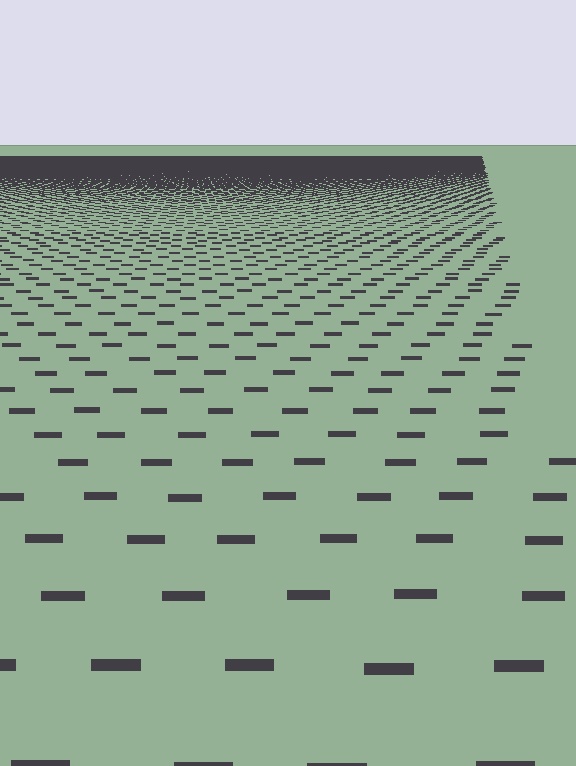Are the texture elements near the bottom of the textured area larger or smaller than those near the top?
Larger. Near the bottom, elements are closer to the viewer and appear at a bigger on-screen size.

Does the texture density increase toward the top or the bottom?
Density increases toward the top.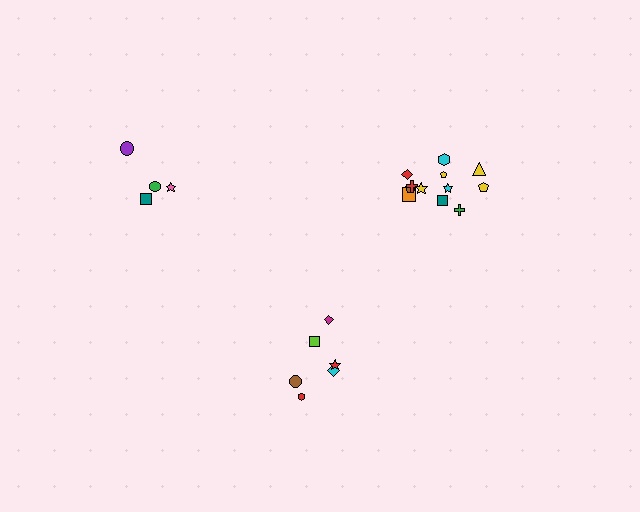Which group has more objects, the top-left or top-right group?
The top-right group.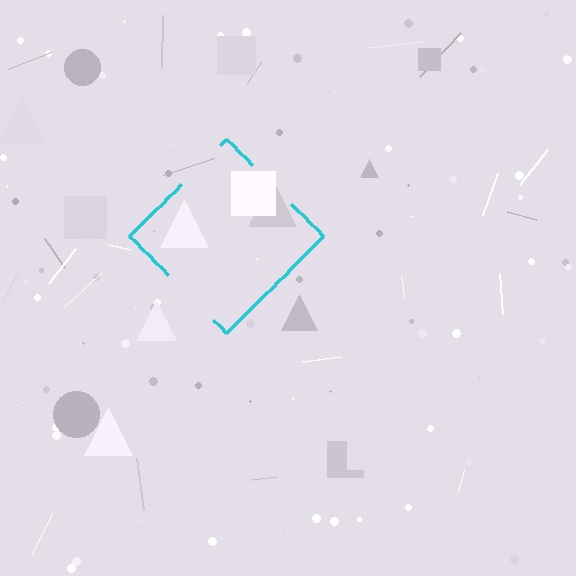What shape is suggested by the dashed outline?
The dashed outline suggests a diamond.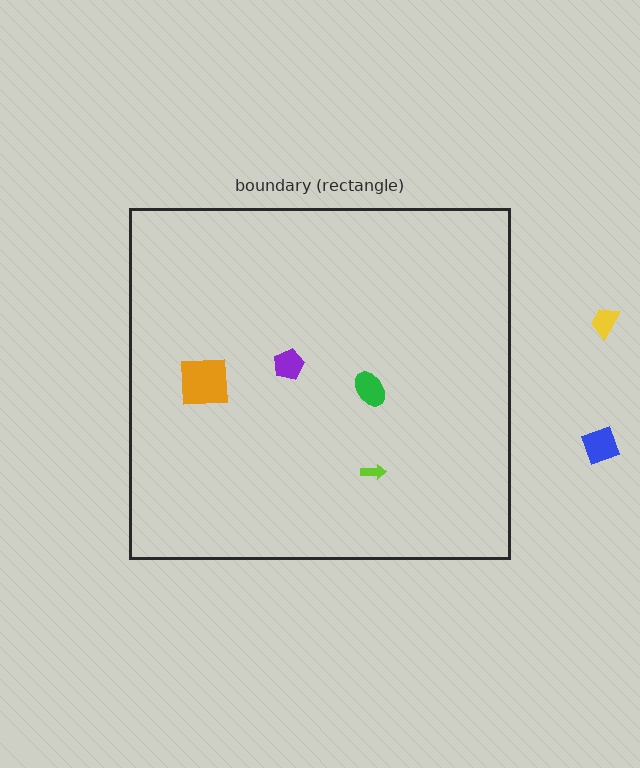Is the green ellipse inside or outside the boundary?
Inside.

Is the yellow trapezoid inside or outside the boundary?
Outside.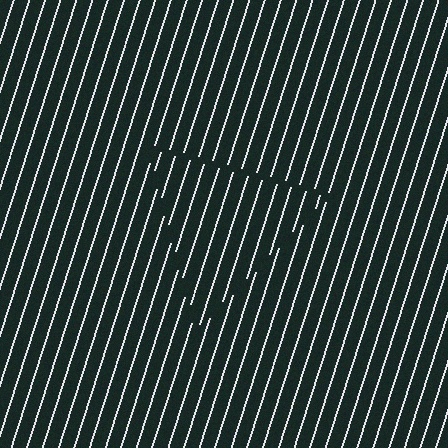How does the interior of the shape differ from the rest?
The interior of the shape contains the same grating, shifted by half a period — the contour is defined by the phase discontinuity where line-ends from the inner and outer gratings abut.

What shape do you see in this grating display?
An illusory triangle. The interior of the shape contains the same grating, shifted by half a period — the contour is defined by the phase discontinuity where line-ends from the inner and outer gratings abut.